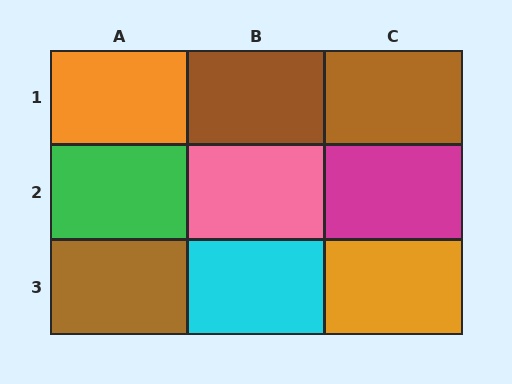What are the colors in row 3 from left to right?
Brown, cyan, orange.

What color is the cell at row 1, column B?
Brown.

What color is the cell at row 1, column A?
Orange.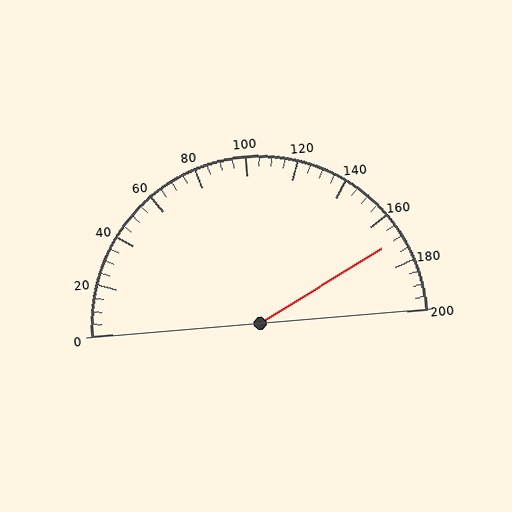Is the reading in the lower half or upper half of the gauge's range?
The reading is in the upper half of the range (0 to 200).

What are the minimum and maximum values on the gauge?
The gauge ranges from 0 to 200.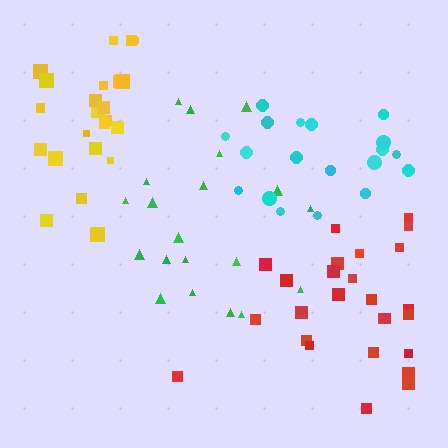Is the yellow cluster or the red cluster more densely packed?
Yellow.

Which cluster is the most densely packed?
Cyan.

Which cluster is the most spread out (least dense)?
Green.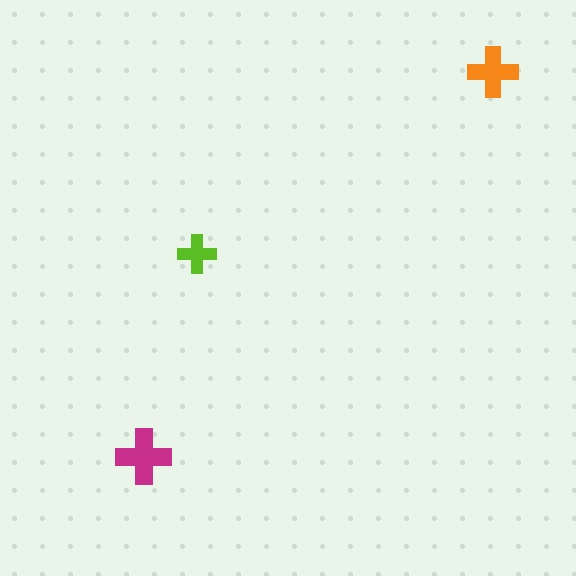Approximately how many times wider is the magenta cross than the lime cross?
About 1.5 times wider.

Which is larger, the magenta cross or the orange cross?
The magenta one.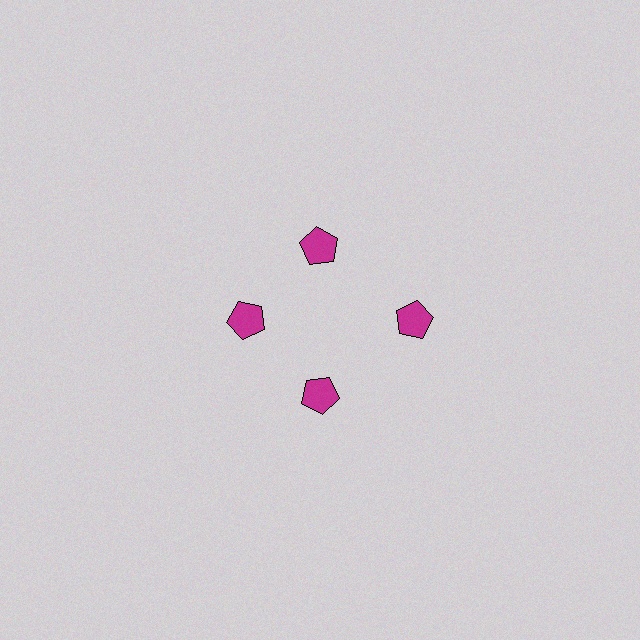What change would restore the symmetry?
The symmetry would be restored by moving it inward, back onto the ring so that all 4 pentagons sit at equal angles and equal distance from the center.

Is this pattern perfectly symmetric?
No. The 4 magenta pentagons are arranged in a ring, but one element near the 3 o'clock position is pushed outward from the center, breaking the 4-fold rotational symmetry.